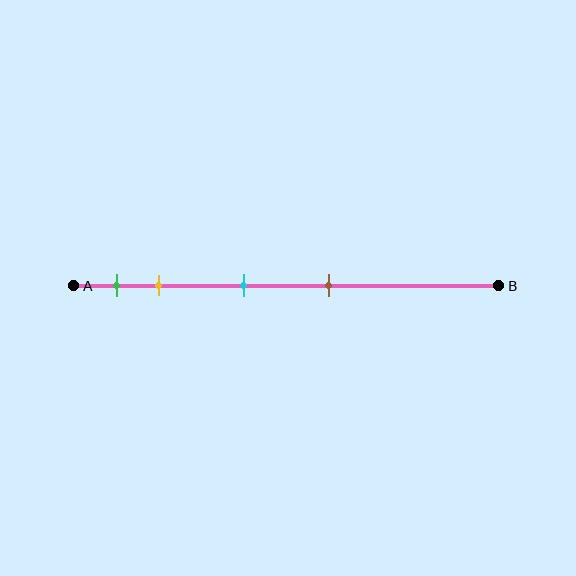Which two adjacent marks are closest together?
The green and yellow marks are the closest adjacent pair.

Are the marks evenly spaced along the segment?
No, the marks are not evenly spaced.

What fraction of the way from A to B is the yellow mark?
The yellow mark is approximately 20% (0.2) of the way from A to B.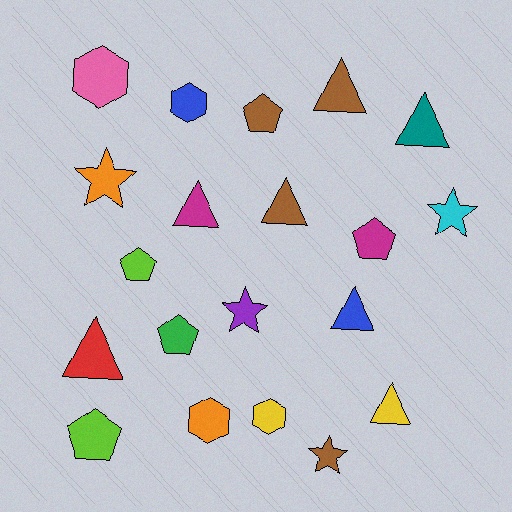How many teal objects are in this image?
There is 1 teal object.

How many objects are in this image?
There are 20 objects.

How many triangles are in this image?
There are 7 triangles.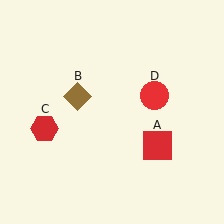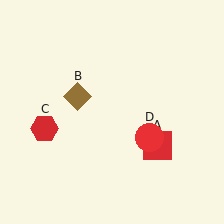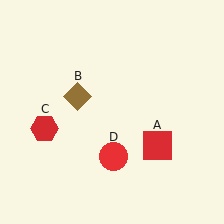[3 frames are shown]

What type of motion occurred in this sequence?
The red circle (object D) rotated clockwise around the center of the scene.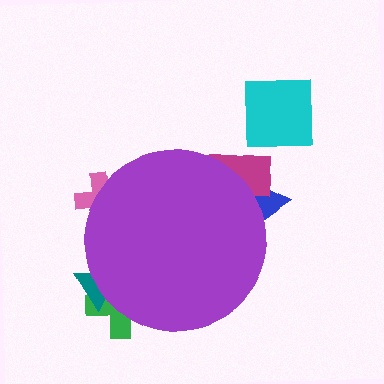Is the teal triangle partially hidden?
Yes, the teal triangle is partially hidden behind the purple circle.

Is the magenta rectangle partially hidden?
Yes, the magenta rectangle is partially hidden behind the purple circle.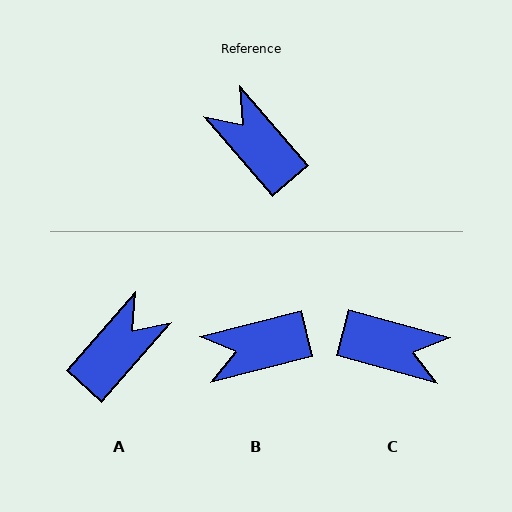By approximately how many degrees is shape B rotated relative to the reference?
Approximately 63 degrees counter-clockwise.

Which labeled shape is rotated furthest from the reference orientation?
C, about 146 degrees away.